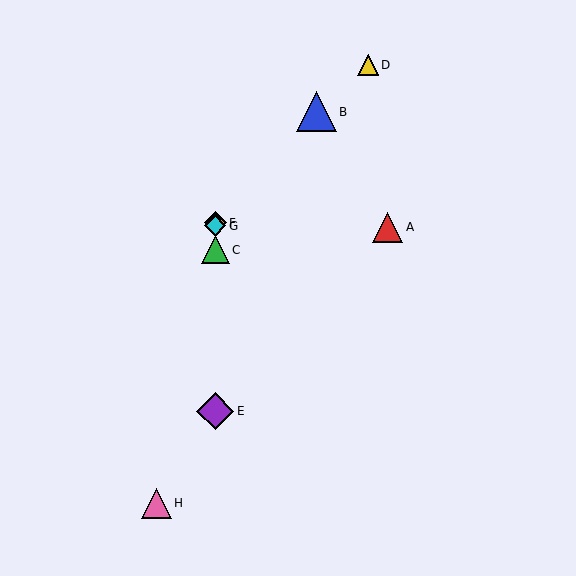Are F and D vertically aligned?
No, F is at x≈215 and D is at x≈368.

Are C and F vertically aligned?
Yes, both are at x≈215.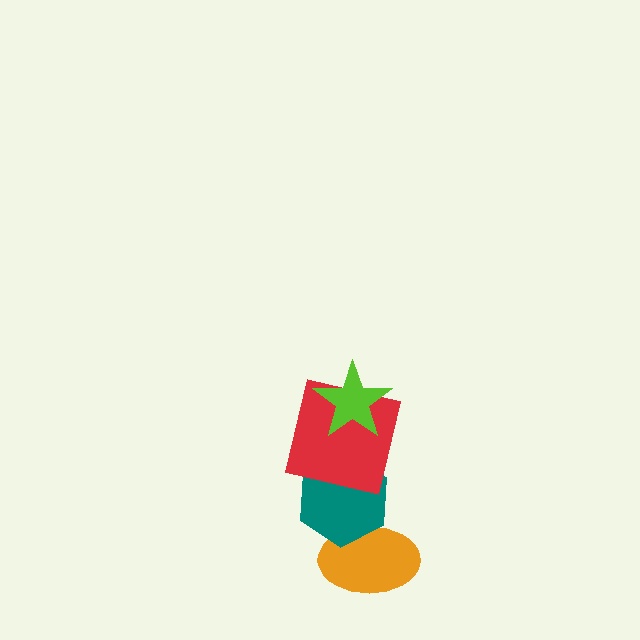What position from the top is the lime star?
The lime star is 1st from the top.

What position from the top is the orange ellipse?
The orange ellipse is 4th from the top.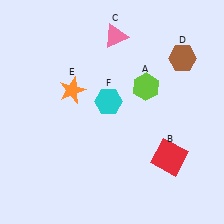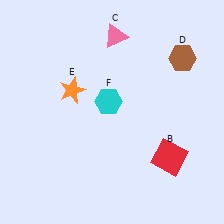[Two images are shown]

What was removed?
The lime hexagon (A) was removed in Image 2.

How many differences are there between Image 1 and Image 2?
There is 1 difference between the two images.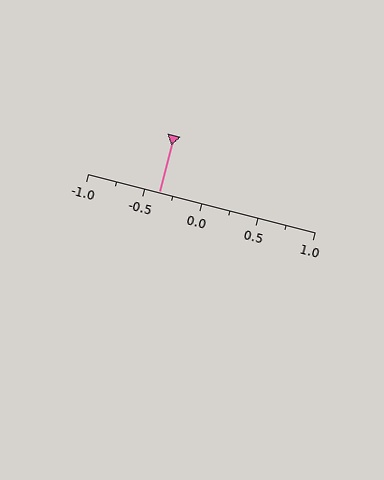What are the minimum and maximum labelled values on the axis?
The axis runs from -1.0 to 1.0.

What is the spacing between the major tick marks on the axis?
The major ticks are spaced 0.5 apart.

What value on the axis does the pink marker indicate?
The marker indicates approximately -0.38.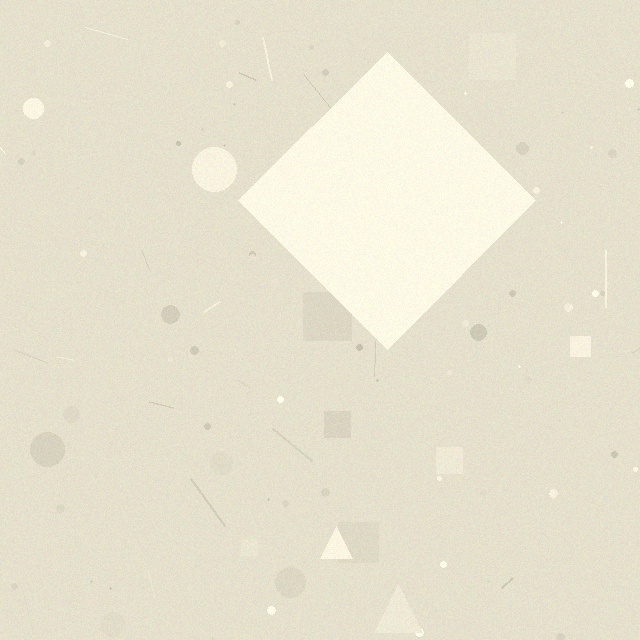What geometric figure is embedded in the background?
A diamond is embedded in the background.